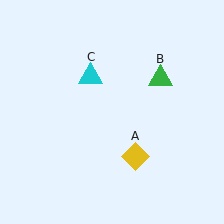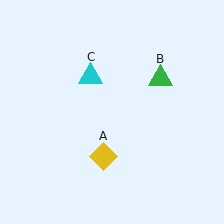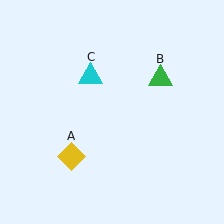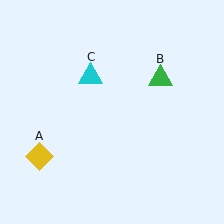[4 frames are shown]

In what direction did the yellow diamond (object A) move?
The yellow diamond (object A) moved left.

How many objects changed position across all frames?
1 object changed position: yellow diamond (object A).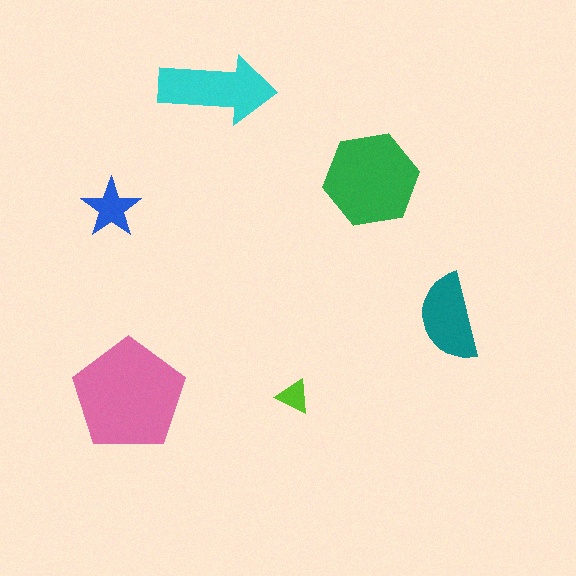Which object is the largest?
The pink pentagon.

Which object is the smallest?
The lime triangle.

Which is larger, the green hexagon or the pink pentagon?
The pink pentagon.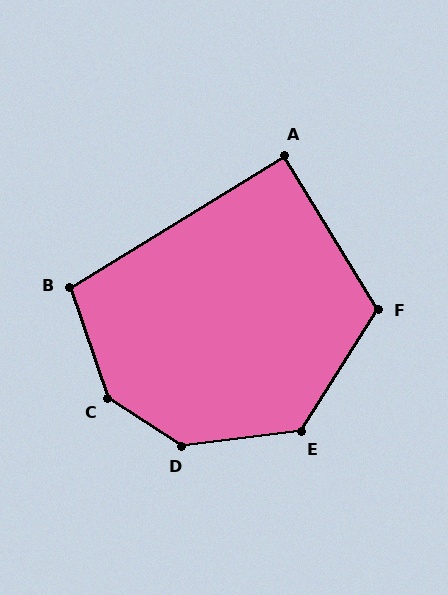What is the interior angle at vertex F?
Approximately 117 degrees (obtuse).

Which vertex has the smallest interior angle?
A, at approximately 90 degrees.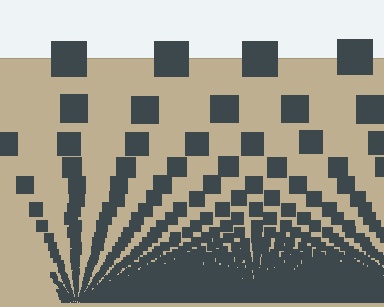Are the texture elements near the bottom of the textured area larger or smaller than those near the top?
Smaller. The gradient is inverted — elements near the bottom are smaller and denser.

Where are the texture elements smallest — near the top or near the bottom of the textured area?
Near the bottom.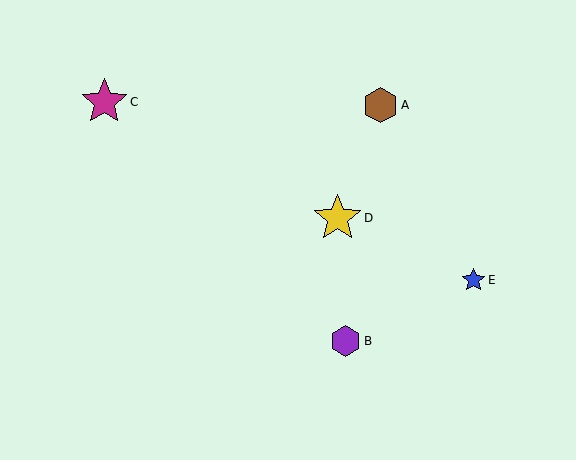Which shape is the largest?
The yellow star (labeled D) is the largest.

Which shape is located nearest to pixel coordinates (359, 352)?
The purple hexagon (labeled B) at (345, 341) is nearest to that location.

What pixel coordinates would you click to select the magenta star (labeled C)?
Click at (104, 102) to select the magenta star C.